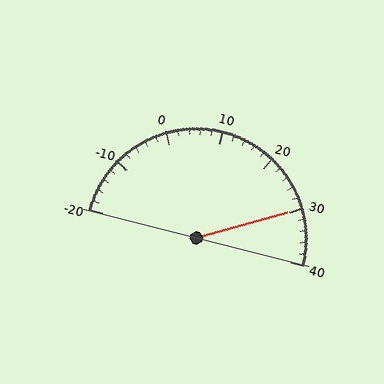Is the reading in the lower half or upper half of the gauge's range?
The reading is in the upper half of the range (-20 to 40).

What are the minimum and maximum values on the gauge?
The gauge ranges from -20 to 40.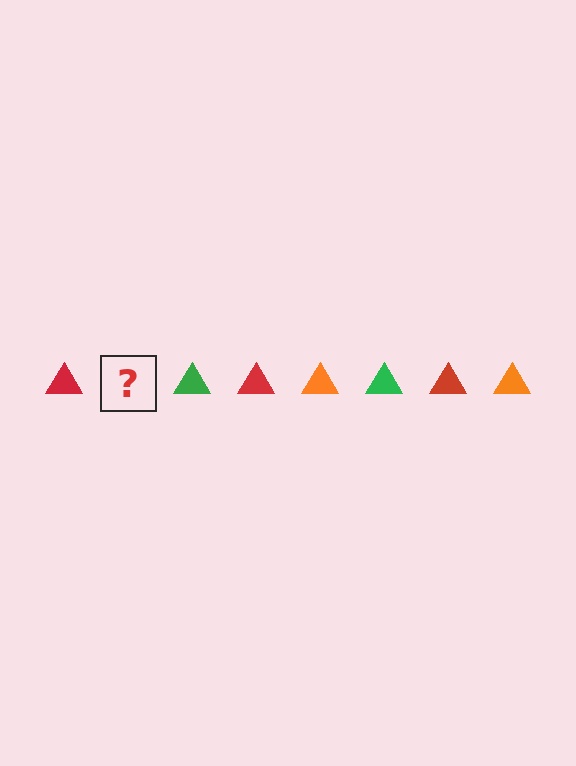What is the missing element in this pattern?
The missing element is an orange triangle.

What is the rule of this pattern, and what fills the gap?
The rule is that the pattern cycles through red, orange, green triangles. The gap should be filled with an orange triangle.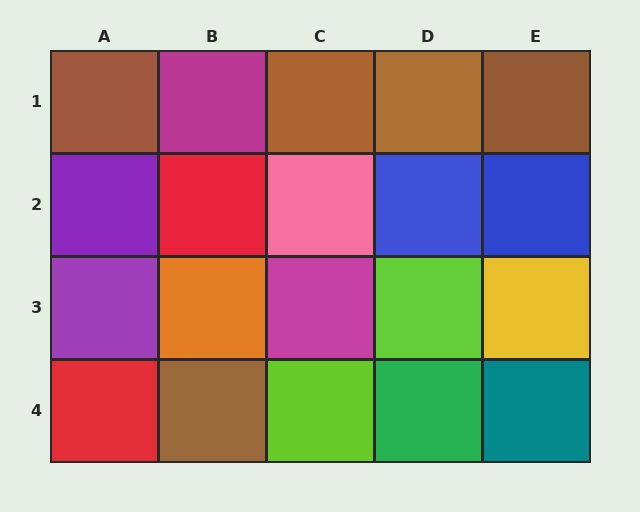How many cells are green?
1 cell is green.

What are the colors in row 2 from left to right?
Purple, red, pink, blue, blue.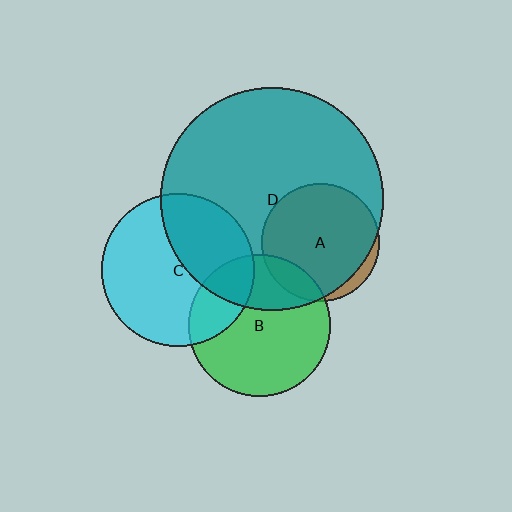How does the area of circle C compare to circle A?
Approximately 1.7 times.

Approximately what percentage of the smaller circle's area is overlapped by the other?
Approximately 25%.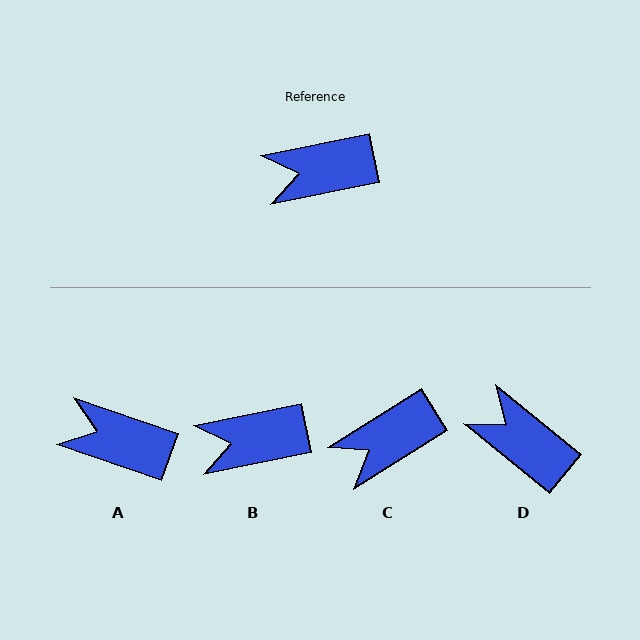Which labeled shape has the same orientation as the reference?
B.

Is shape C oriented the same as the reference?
No, it is off by about 21 degrees.